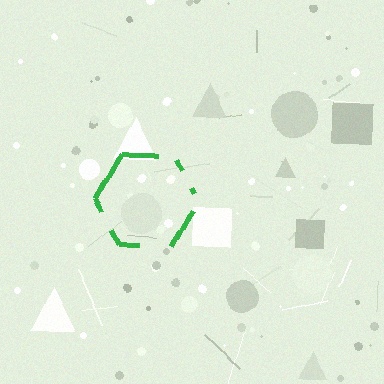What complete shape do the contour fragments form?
The contour fragments form a hexagon.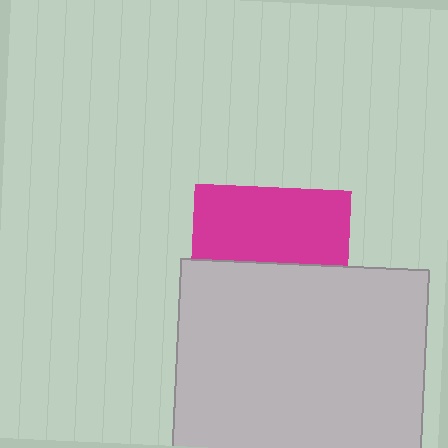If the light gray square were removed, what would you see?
You would see the complete magenta square.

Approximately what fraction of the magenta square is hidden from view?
Roughly 53% of the magenta square is hidden behind the light gray square.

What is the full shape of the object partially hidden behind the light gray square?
The partially hidden object is a magenta square.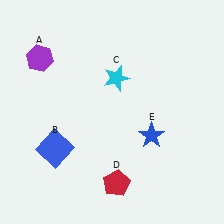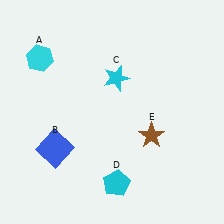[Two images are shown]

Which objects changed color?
A changed from purple to cyan. D changed from red to cyan. E changed from blue to brown.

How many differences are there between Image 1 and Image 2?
There are 3 differences between the two images.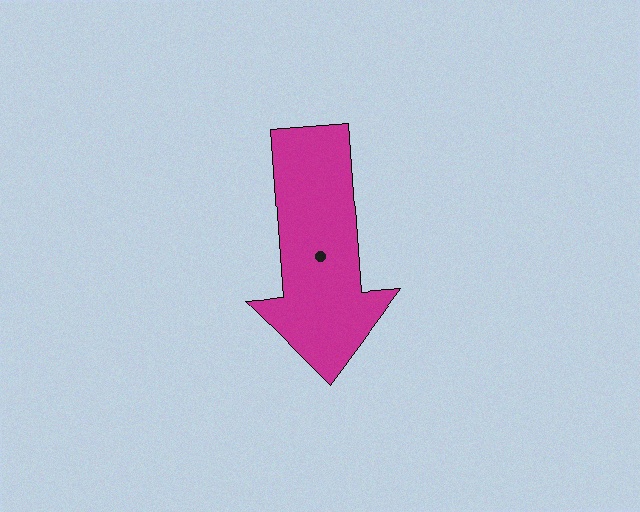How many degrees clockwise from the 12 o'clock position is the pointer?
Approximately 176 degrees.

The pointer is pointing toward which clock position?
Roughly 6 o'clock.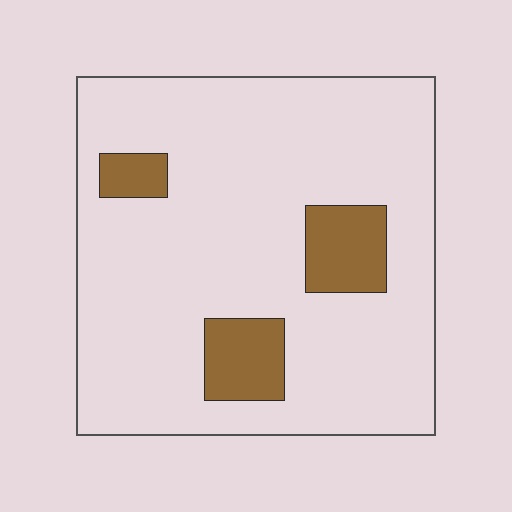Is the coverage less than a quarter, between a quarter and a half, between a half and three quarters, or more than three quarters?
Less than a quarter.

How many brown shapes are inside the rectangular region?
3.